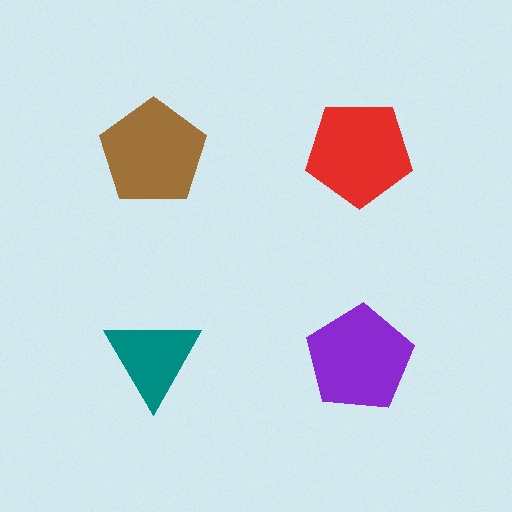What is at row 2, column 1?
A teal triangle.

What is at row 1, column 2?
A red pentagon.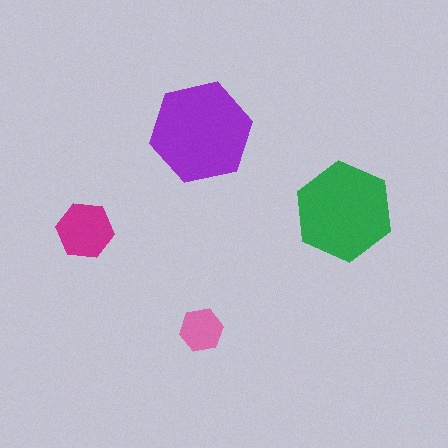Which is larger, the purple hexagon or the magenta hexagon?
The purple one.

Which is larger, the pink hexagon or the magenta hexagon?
The magenta one.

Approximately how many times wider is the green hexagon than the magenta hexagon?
About 1.5 times wider.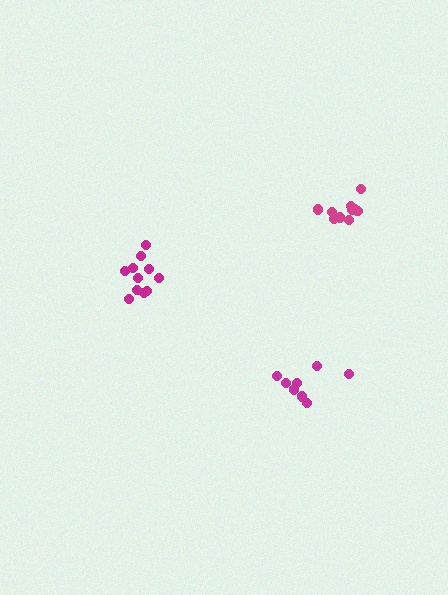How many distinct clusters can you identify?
There are 3 distinct clusters.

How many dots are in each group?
Group 1: 8 dots, Group 2: 11 dots, Group 3: 10 dots (29 total).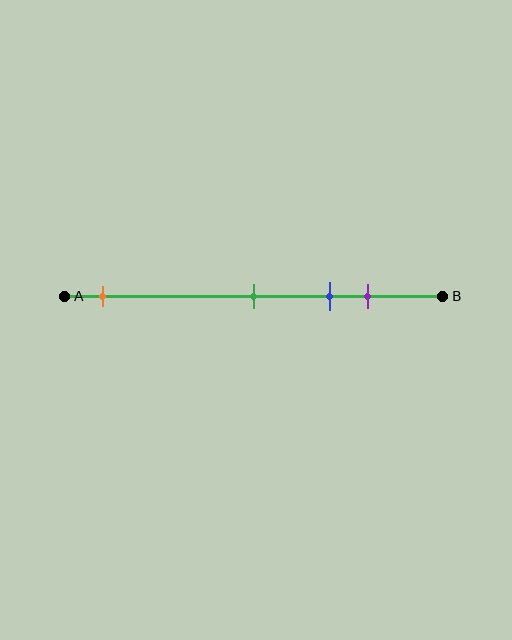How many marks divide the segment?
There are 4 marks dividing the segment.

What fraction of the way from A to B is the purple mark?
The purple mark is approximately 80% (0.8) of the way from A to B.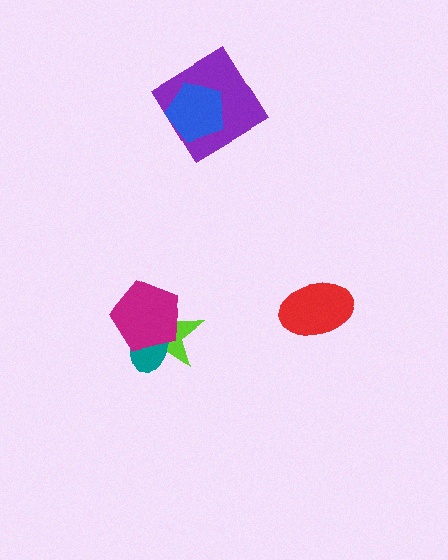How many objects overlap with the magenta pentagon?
2 objects overlap with the magenta pentagon.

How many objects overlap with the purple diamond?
1 object overlaps with the purple diamond.